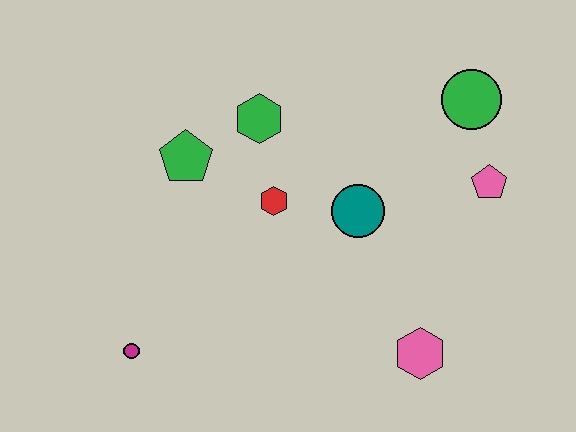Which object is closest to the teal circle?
The red hexagon is closest to the teal circle.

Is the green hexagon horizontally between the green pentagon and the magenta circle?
No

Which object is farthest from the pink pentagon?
The magenta circle is farthest from the pink pentagon.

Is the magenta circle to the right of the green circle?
No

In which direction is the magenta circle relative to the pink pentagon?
The magenta circle is to the left of the pink pentagon.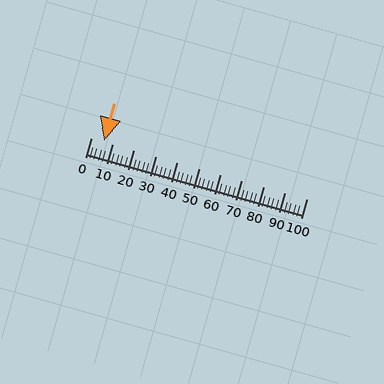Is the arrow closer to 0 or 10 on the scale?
The arrow is closer to 10.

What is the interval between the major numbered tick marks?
The major tick marks are spaced 10 units apart.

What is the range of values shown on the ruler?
The ruler shows values from 0 to 100.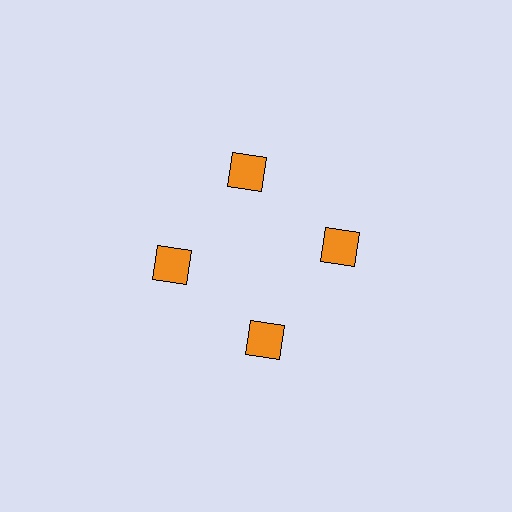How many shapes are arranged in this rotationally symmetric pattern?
There are 4 shapes, arranged in 4 groups of 1.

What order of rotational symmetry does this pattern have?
This pattern has 4-fold rotational symmetry.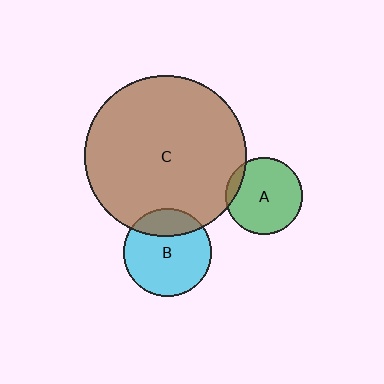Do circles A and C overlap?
Yes.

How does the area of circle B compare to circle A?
Approximately 1.3 times.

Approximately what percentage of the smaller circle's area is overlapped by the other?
Approximately 10%.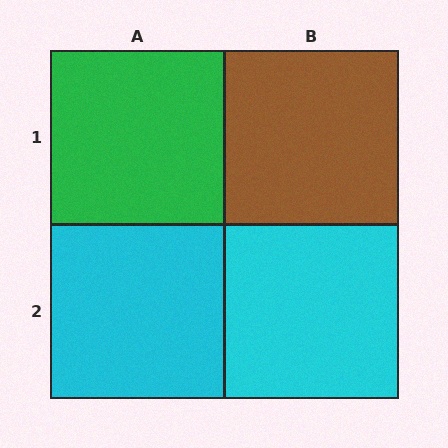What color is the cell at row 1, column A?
Green.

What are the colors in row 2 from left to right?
Cyan, cyan.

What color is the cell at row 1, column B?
Brown.